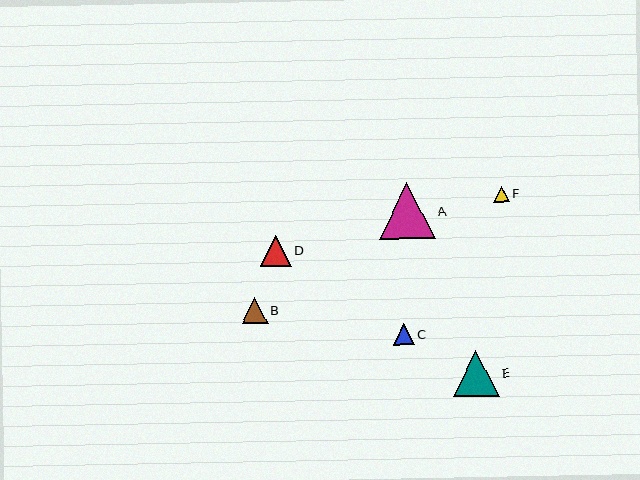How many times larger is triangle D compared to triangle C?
Triangle D is approximately 1.5 times the size of triangle C.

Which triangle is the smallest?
Triangle F is the smallest with a size of approximately 16 pixels.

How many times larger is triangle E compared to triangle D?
Triangle E is approximately 1.5 times the size of triangle D.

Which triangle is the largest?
Triangle A is the largest with a size of approximately 56 pixels.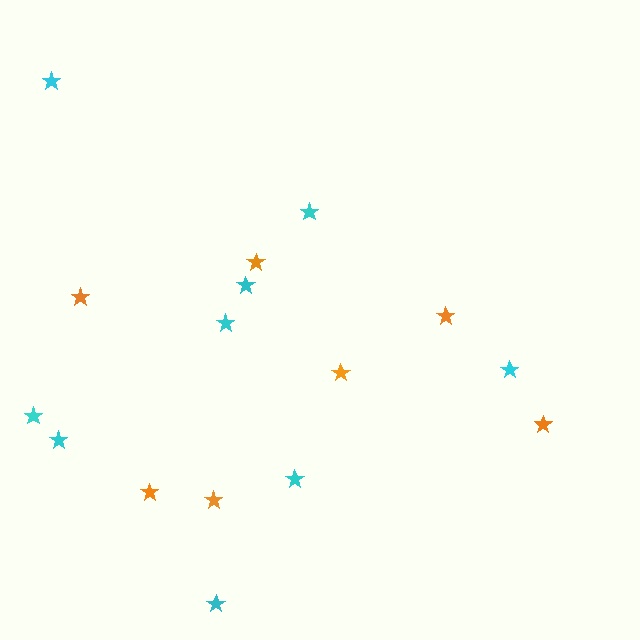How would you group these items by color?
There are 2 groups: one group of orange stars (7) and one group of cyan stars (9).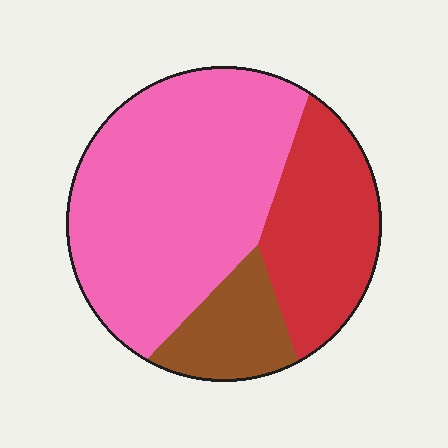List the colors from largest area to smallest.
From largest to smallest: pink, red, brown.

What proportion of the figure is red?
Red takes up between a quarter and a half of the figure.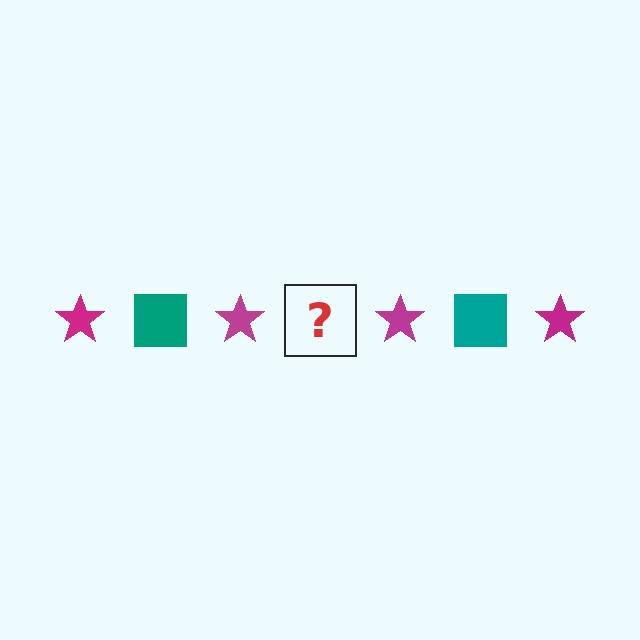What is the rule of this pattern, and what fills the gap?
The rule is that the pattern alternates between magenta star and teal square. The gap should be filled with a teal square.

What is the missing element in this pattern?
The missing element is a teal square.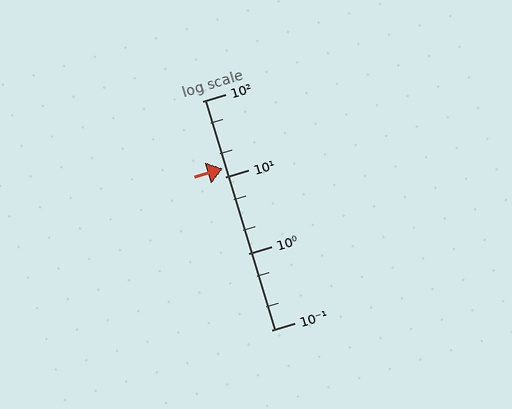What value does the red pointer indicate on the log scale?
The pointer indicates approximately 13.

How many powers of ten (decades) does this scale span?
The scale spans 3 decades, from 0.1 to 100.